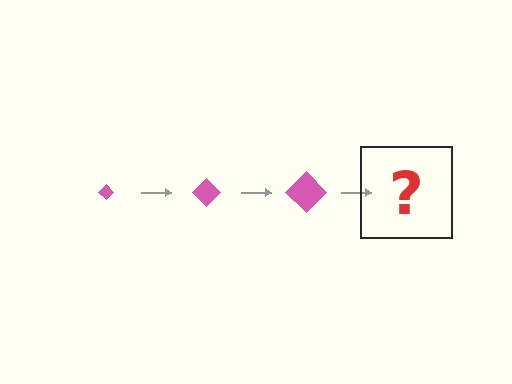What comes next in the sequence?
The next element should be a pink diamond, larger than the previous one.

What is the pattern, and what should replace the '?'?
The pattern is that the diamond gets progressively larger each step. The '?' should be a pink diamond, larger than the previous one.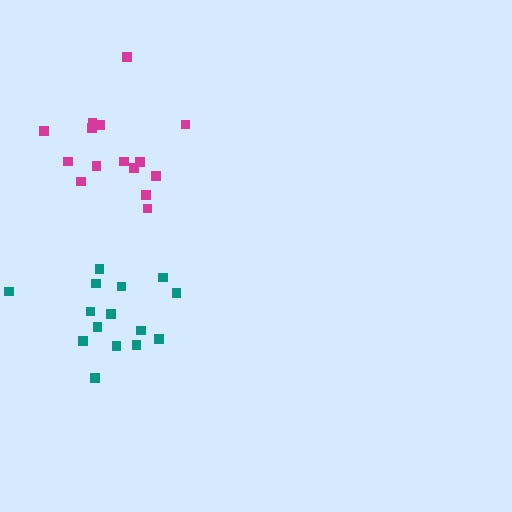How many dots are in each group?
Group 1: 15 dots, Group 2: 15 dots (30 total).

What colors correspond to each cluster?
The clusters are colored: teal, magenta.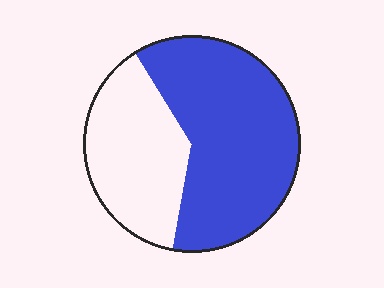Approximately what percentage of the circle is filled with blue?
Approximately 60%.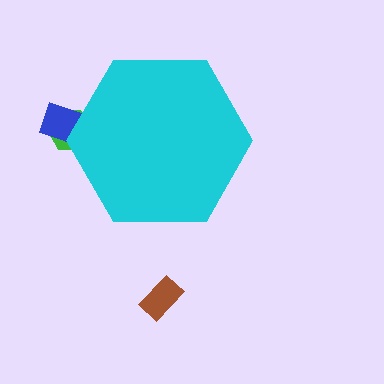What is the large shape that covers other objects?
A cyan hexagon.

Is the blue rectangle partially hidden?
Yes, the blue rectangle is partially hidden behind the cyan hexagon.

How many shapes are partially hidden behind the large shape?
2 shapes are partially hidden.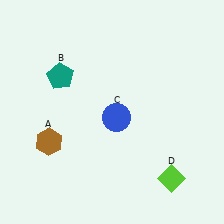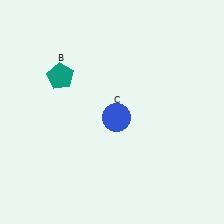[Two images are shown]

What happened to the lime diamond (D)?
The lime diamond (D) was removed in Image 2. It was in the bottom-right area of Image 1.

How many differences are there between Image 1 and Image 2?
There are 2 differences between the two images.